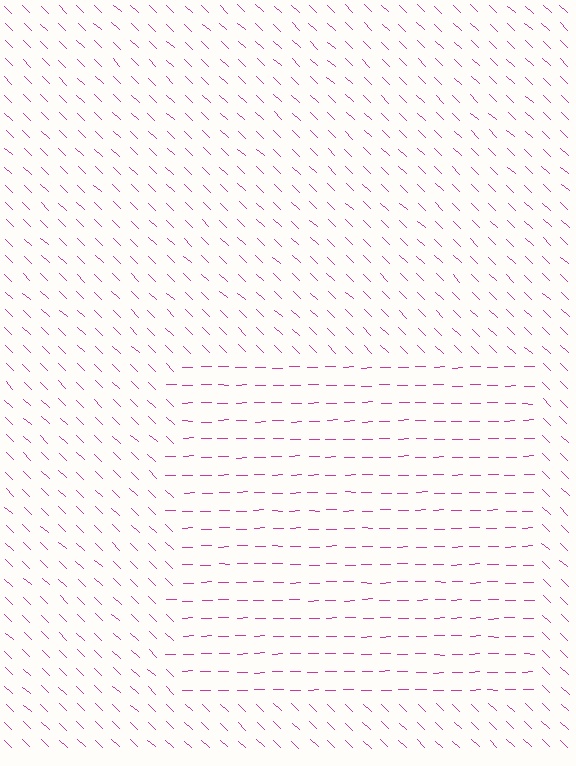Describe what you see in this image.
The image is filled with small magenta line segments. A rectangle region in the image has lines oriented differently from the surrounding lines, creating a visible texture boundary.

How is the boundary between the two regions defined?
The boundary is defined purely by a change in line orientation (approximately 45 degrees difference). All lines are the same color and thickness.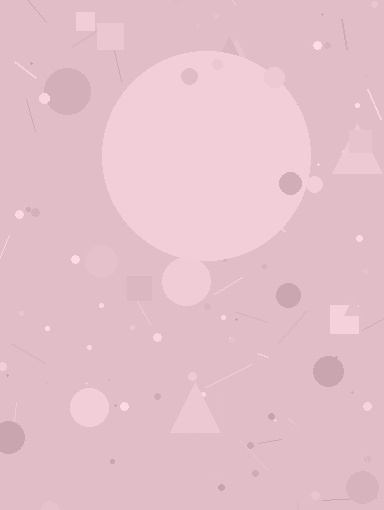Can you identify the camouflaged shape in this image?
The camouflaged shape is a circle.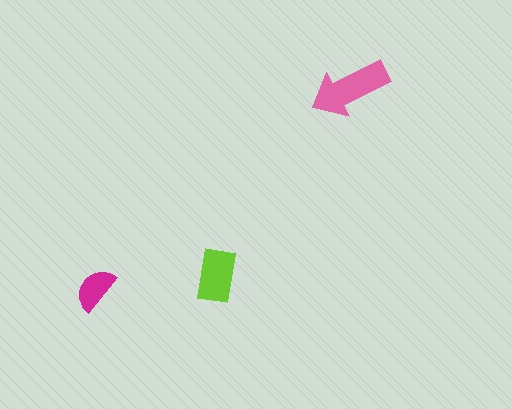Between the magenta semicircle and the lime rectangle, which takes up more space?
The lime rectangle.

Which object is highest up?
The pink arrow is topmost.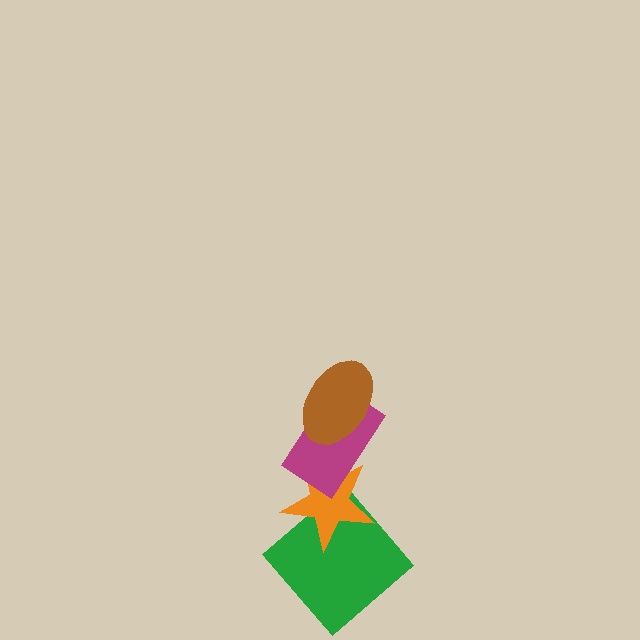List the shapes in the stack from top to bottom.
From top to bottom: the brown ellipse, the magenta rectangle, the orange star, the green diamond.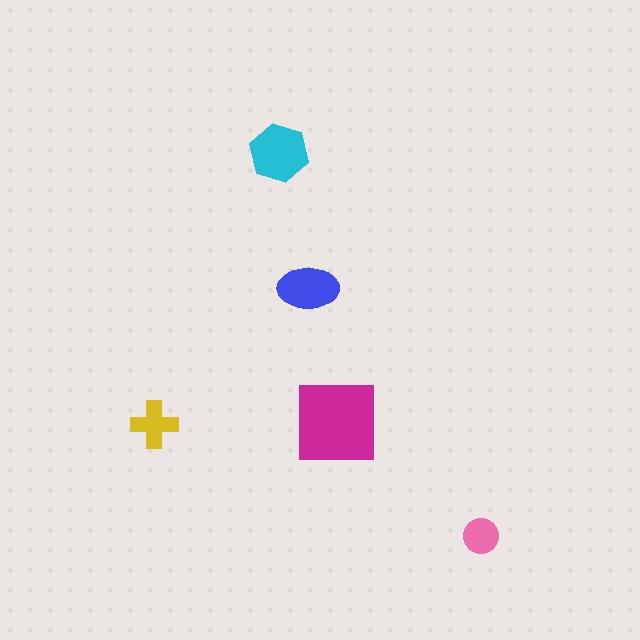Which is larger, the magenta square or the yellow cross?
The magenta square.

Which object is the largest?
The magenta square.